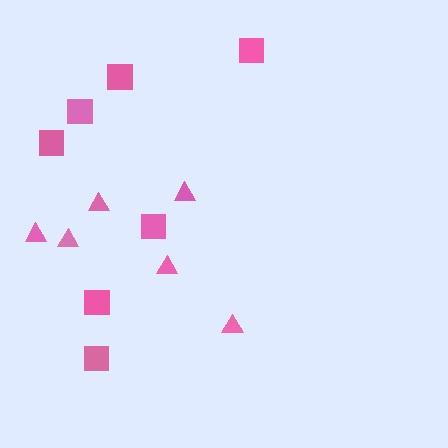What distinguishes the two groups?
There are 2 groups: one group of triangles (6) and one group of squares (7).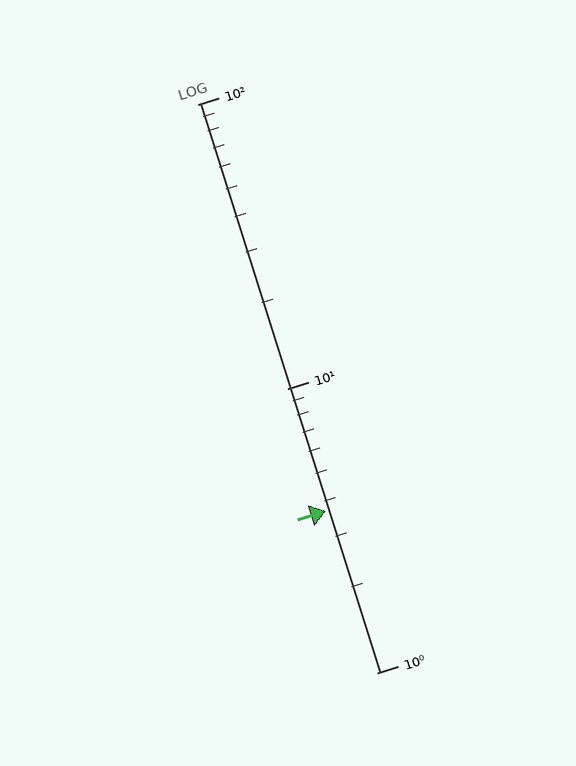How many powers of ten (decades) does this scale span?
The scale spans 2 decades, from 1 to 100.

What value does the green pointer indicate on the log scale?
The pointer indicates approximately 3.7.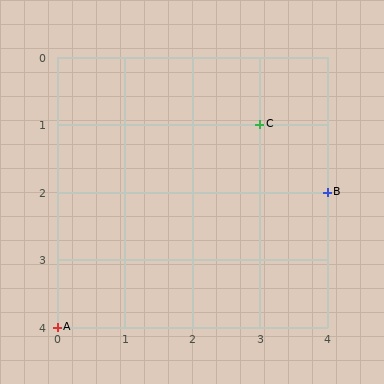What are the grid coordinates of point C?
Point C is at grid coordinates (3, 1).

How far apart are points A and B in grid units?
Points A and B are 4 columns and 2 rows apart (about 4.5 grid units diagonally).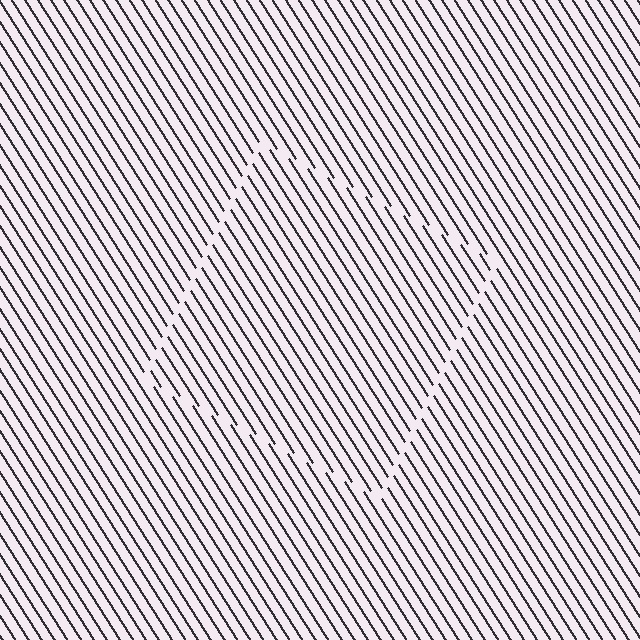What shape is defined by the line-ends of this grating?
An illusory square. The interior of the shape contains the same grating, shifted by half a period — the contour is defined by the phase discontinuity where line-ends from the inner and outer gratings abut.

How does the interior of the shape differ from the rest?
The interior of the shape contains the same grating, shifted by half a period — the contour is defined by the phase discontinuity where line-ends from the inner and outer gratings abut.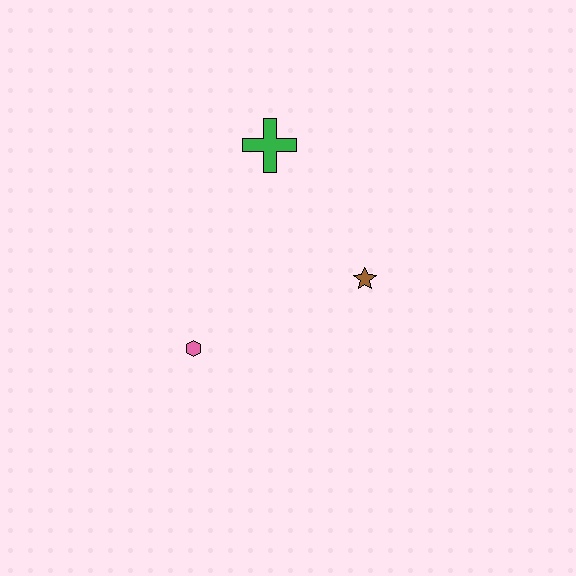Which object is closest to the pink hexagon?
The brown star is closest to the pink hexagon.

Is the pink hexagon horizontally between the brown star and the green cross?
No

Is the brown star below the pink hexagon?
No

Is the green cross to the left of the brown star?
Yes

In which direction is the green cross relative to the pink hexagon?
The green cross is above the pink hexagon.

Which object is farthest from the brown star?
The pink hexagon is farthest from the brown star.